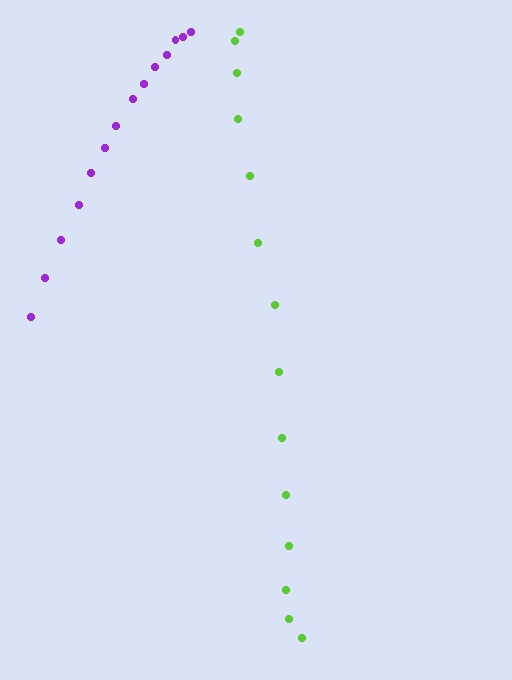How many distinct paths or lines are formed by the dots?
There are 2 distinct paths.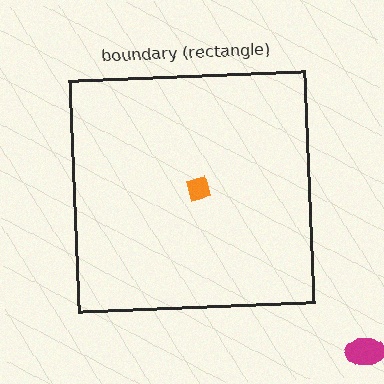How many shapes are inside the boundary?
1 inside, 1 outside.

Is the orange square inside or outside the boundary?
Inside.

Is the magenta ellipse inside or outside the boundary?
Outside.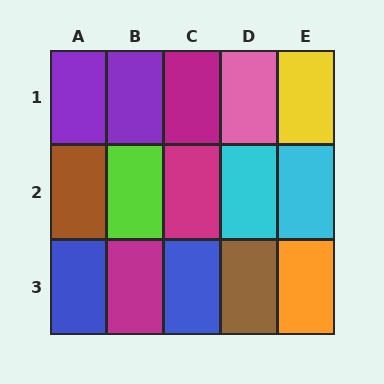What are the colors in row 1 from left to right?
Purple, purple, magenta, pink, yellow.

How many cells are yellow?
1 cell is yellow.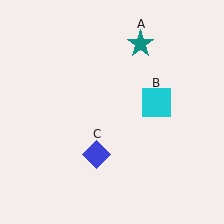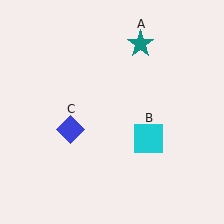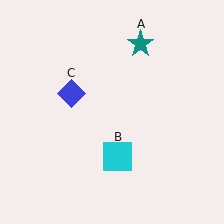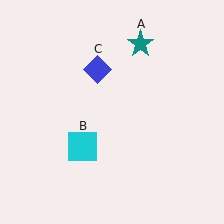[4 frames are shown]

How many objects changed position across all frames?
2 objects changed position: cyan square (object B), blue diamond (object C).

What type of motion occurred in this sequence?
The cyan square (object B), blue diamond (object C) rotated clockwise around the center of the scene.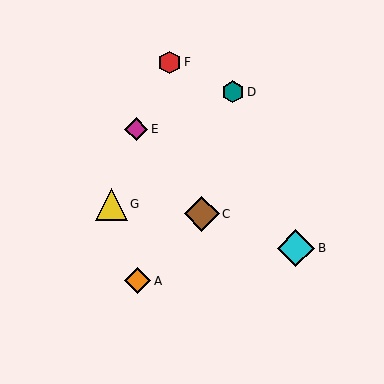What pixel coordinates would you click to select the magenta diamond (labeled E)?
Click at (136, 129) to select the magenta diamond E.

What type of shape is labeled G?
Shape G is a yellow triangle.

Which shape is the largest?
The cyan diamond (labeled B) is the largest.